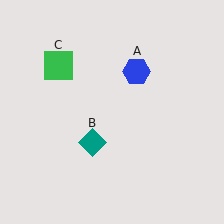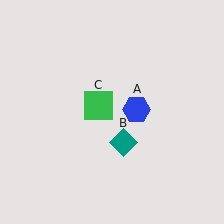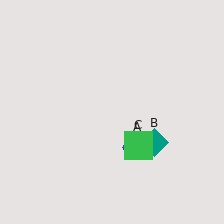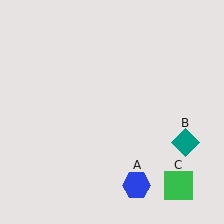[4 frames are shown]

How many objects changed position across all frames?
3 objects changed position: blue hexagon (object A), teal diamond (object B), green square (object C).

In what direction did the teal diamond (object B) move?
The teal diamond (object B) moved right.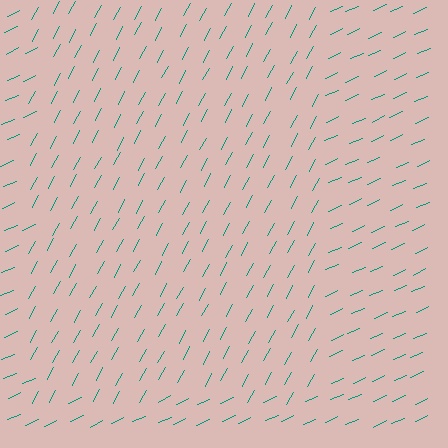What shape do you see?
I see a rectangle.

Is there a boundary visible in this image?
Yes, there is a texture boundary formed by a change in line orientation.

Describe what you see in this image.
The image is filled with small teal line segments. A rectangle region in the image has lines oriented differently from the surrounding lines, creating a visible texture boundary.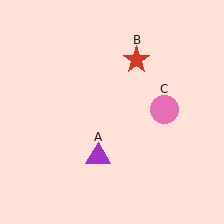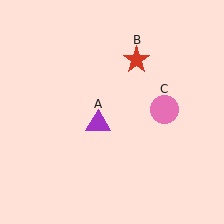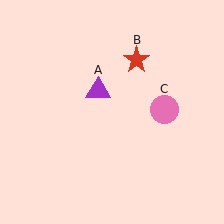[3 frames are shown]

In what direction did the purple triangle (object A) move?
The purple triangle (object A) moved up.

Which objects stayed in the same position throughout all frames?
Red star (object B) and pink circle (object C) remained stationary.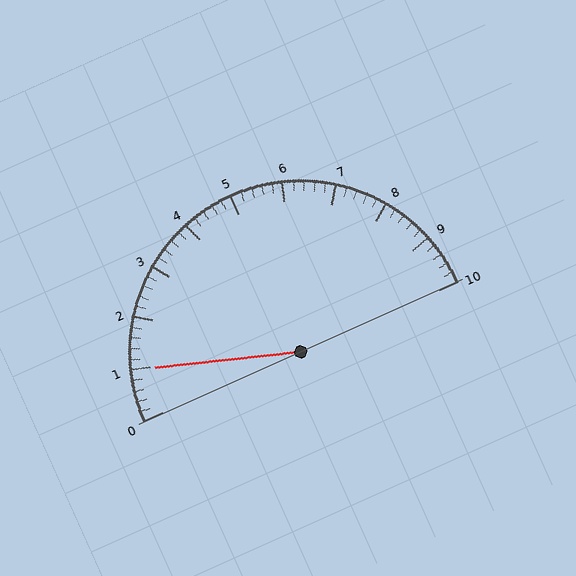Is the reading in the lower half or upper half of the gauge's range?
The reading is in the lower half of the range (0 to 10).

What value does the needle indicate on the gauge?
The needle indicates approximately 1.0.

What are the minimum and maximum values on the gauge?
The gauge ranges from 0 to 10.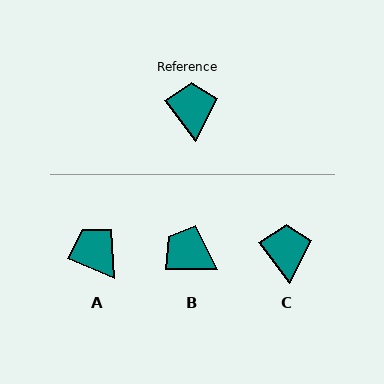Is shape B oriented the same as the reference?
No, it is off by about 53 degrees.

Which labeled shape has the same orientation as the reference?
C.